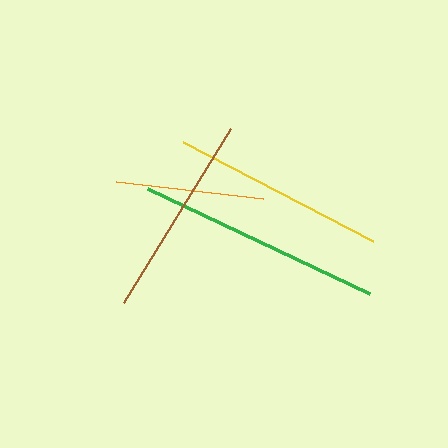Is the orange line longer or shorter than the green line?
The green line is longer than the orange line.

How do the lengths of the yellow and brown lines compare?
The yellow and brown lines are approximately the same length.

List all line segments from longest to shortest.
From longest to shortest: green, yellow, brown, orange.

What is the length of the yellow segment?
The yellow segment is approximately 214 pixels long.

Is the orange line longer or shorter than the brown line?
The brown line is longer than the orange line.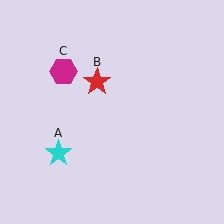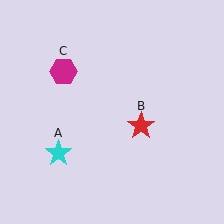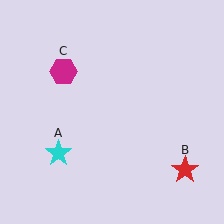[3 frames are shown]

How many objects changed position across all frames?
1 object changed position: red star (object B).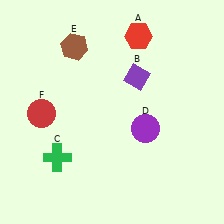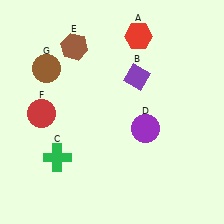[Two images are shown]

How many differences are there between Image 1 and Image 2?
There is 1 difference between the two images.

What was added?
A brown circle (G) was added in Image 2.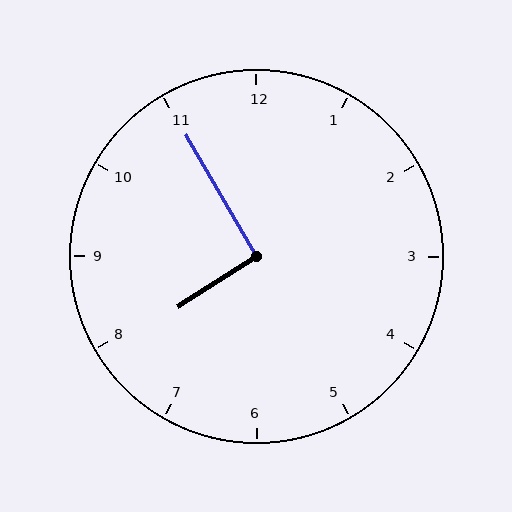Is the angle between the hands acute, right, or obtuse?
It is right.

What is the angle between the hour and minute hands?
Approximately 92 degrees.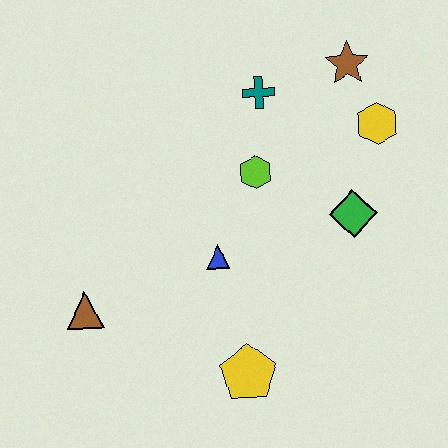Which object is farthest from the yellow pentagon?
The brown star is farthest from the yellow pentagon.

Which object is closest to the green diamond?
The yellow hexagon is closest to the green diamond.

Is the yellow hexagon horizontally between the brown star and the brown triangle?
No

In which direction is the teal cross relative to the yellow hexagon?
The teal cross is to the left of the yellow hexagon.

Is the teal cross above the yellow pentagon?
Yes